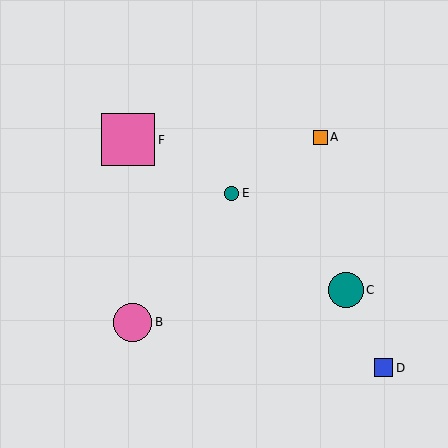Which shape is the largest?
The pink square (labeled F) is the largest.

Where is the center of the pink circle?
The center of the pink circle is at (133, 322).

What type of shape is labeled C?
Shape C is a teal circle.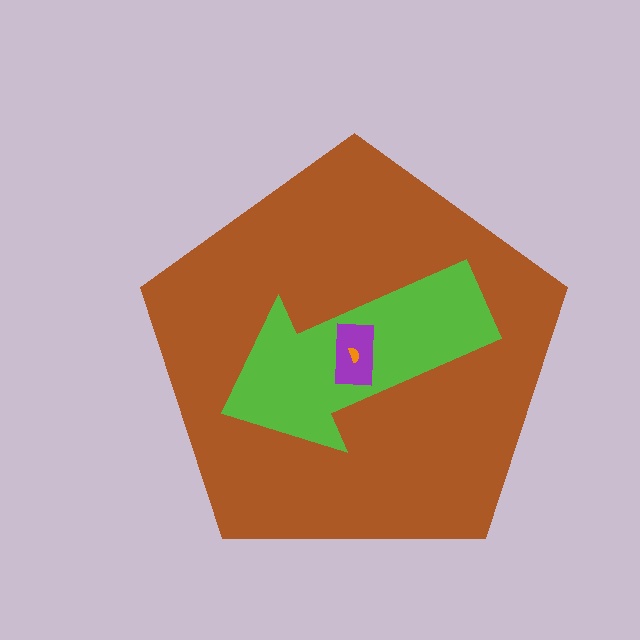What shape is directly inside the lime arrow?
The purple rectangle.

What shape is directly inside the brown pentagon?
The lime arrow.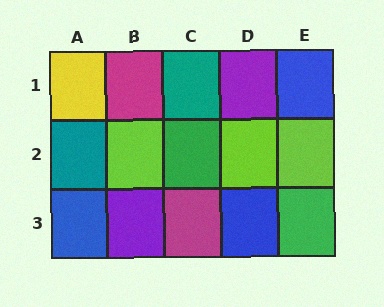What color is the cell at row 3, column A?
Blue.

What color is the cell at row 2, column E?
Lime.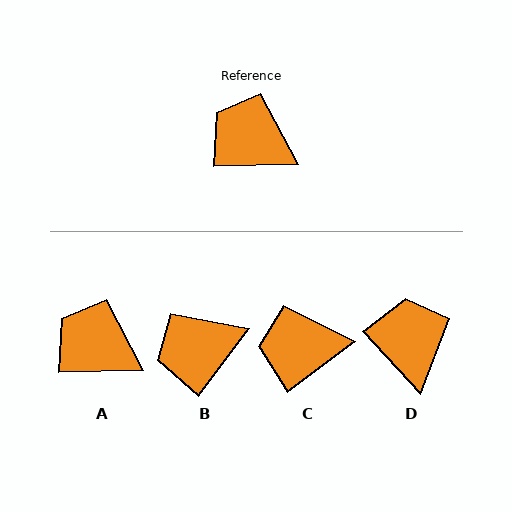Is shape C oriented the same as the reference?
No, it is off by about 36 degrees.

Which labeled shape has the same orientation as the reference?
A.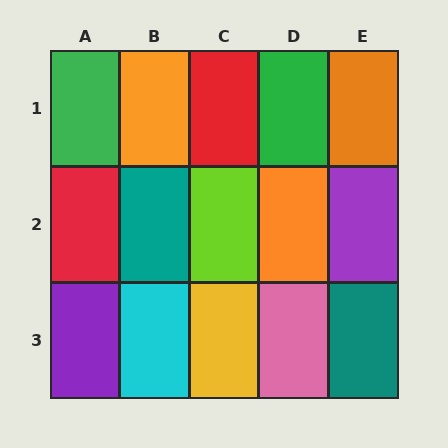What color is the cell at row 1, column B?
Orange.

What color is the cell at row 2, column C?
Lime.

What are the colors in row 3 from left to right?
Purple, cyan, yellow, pink, teal.